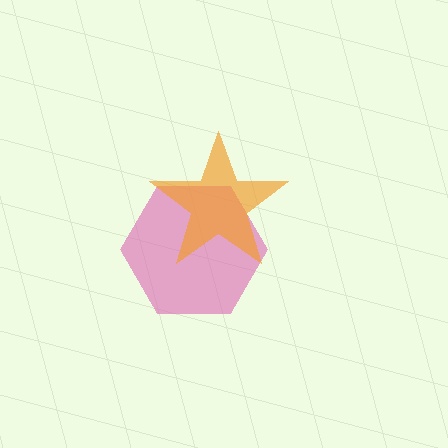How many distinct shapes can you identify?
There are 2 distinct shapes: a pink hexagon, an orange star.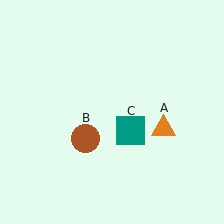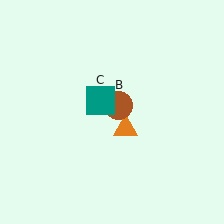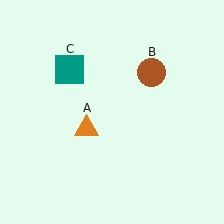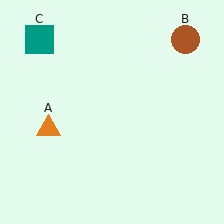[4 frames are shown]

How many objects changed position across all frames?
3 objects changed position: orange triangle (object A), brown circle (object B), teal square (object C).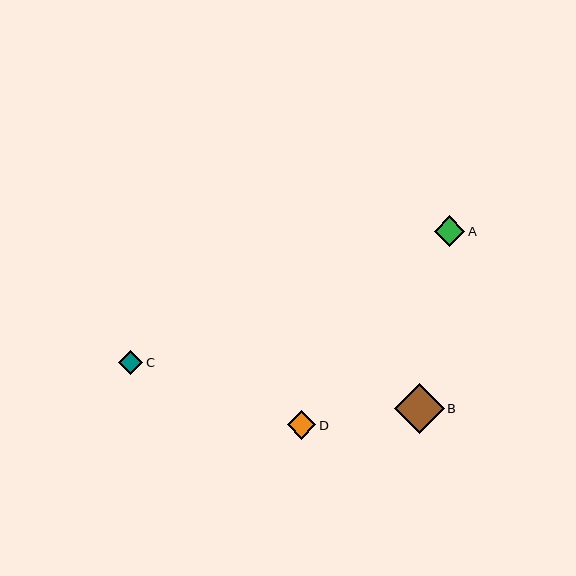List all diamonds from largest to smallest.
From largest to smallest: B, A, D, C.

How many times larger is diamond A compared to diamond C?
Diamond A is approximately 1.3 times the size of diamond C.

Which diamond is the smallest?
Diamond C is the smallest with a size of approximately 24 pixels.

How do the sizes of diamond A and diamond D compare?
Diamond A and diamond D are approximately the same size.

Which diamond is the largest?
Diamond B is the largest with a size of approximately 49 pixels.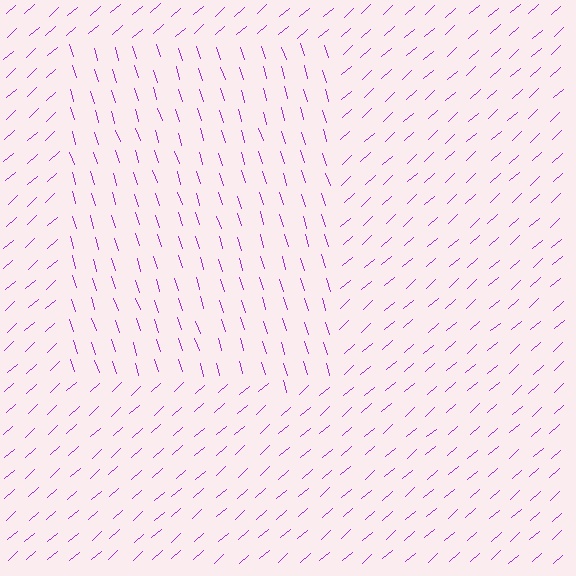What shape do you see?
I see a rectangle.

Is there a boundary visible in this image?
Yes, there is a texture boundary formed by a change in line orientation.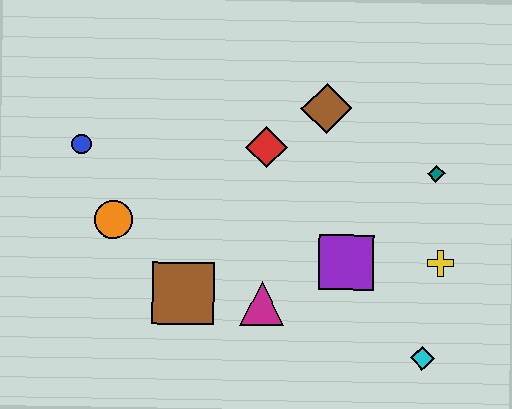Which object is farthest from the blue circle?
The cyan diamond is farthest from the blue circle.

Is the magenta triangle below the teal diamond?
Yes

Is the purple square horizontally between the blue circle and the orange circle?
No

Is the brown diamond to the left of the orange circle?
No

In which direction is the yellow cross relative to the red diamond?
The yellow cross is to the right of the red diamond.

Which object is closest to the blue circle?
The orange circle is closest to the blue circle.